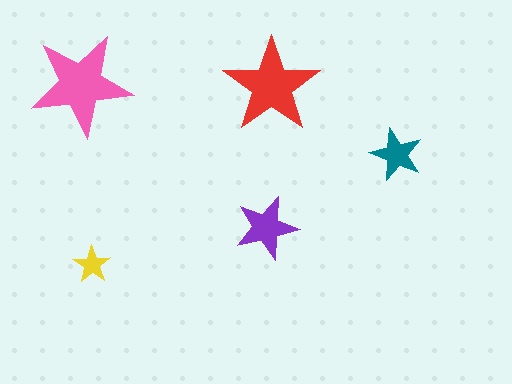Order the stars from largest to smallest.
the pink one, the red one, the purple one, the teal one, the yellow one.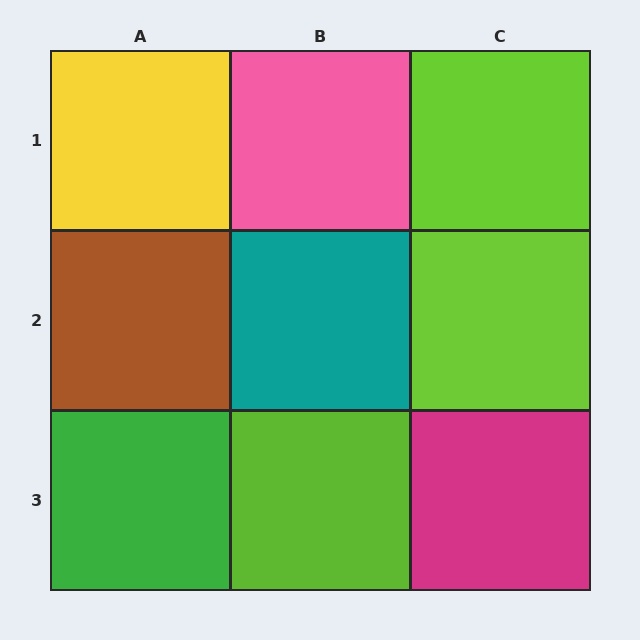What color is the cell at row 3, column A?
Green.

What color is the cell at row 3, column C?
Magenta.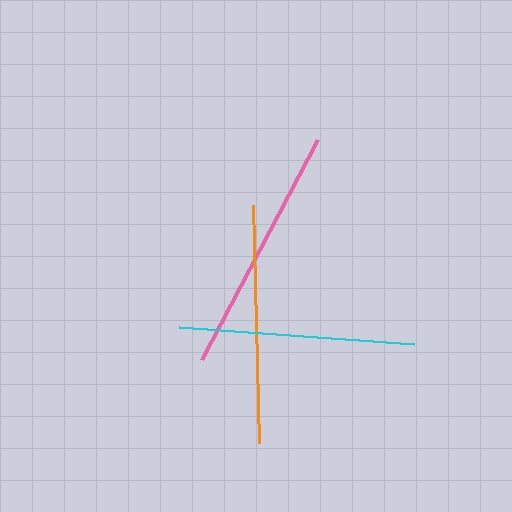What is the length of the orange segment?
The orange segment is approximately 238 pixels long.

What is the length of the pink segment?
The pink segment is approximately 249 pixels long.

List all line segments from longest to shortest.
From longest to shortest: pink, orange, cyan.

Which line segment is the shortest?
The cyan line is the shortest at approximately 237 pixels.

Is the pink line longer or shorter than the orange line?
The pink line is longer than the orange line.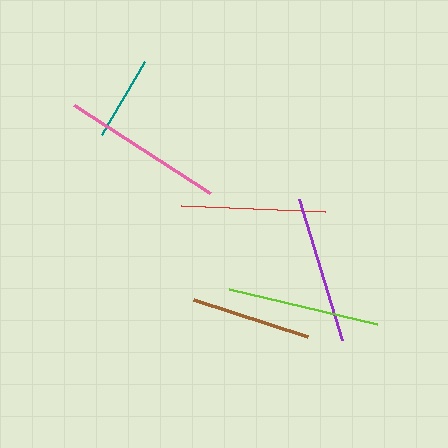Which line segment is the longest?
The pink line is the longest at approximately 162 pixels.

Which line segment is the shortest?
The teal line is the shortest at approximately 85 pixels.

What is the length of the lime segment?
The lime segment is approximately 152 pixels long.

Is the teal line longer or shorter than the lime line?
The lime line is longer than the teal line.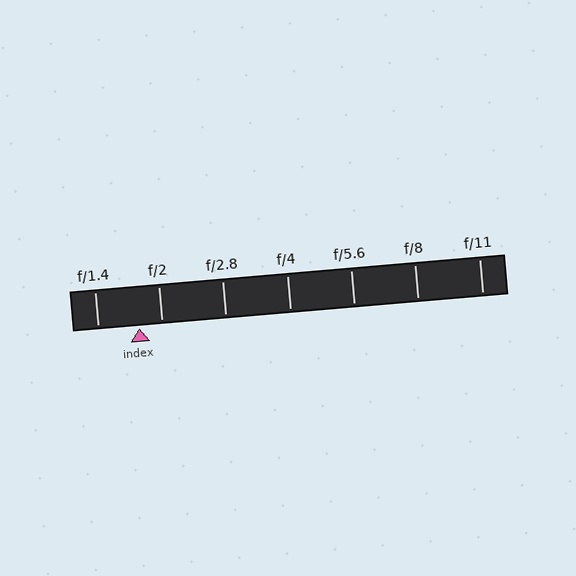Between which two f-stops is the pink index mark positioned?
The index mark is between f/1.4 and f/2.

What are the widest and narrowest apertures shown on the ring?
The widest aperture shown is f/1.4 and the narrowest is f/11.